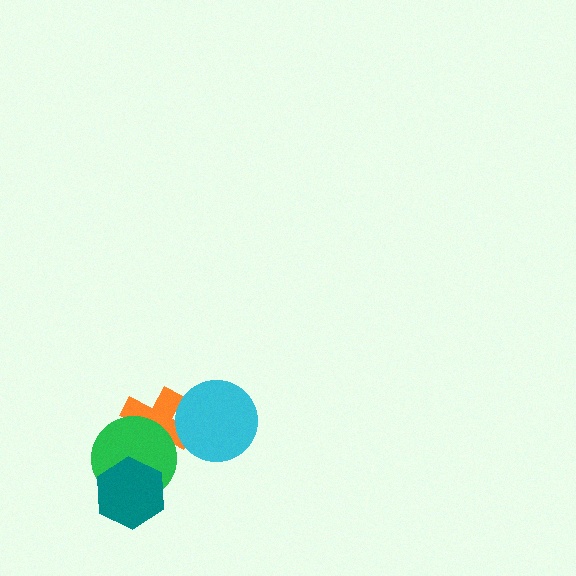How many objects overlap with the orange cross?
2 objects overlap with the orange cross.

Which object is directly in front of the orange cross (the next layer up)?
The green circle is directly in front of the orange cross.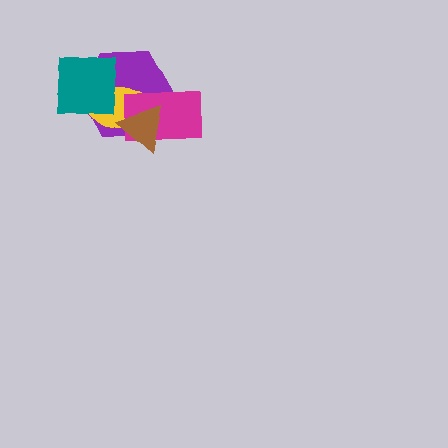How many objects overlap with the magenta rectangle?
3 objects overlap with the magenta rectangle.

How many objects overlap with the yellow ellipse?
4 objects overlap with the yellow ellipse.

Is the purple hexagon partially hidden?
Yes, it is partially covered by another shape.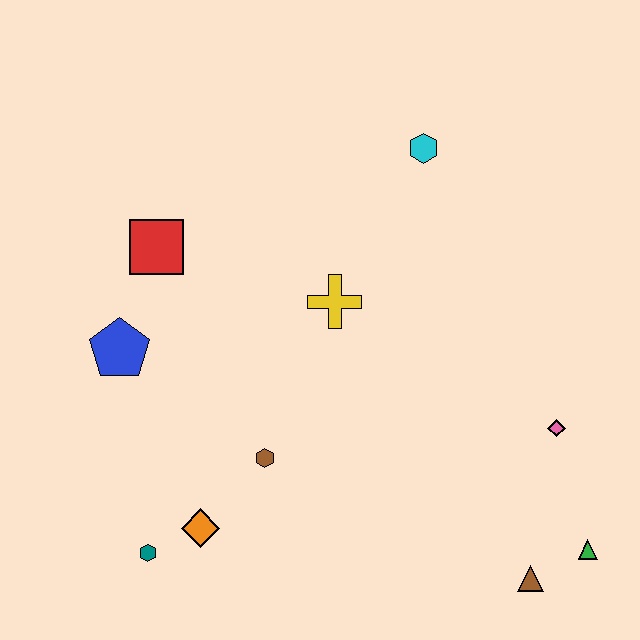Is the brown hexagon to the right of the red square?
Yes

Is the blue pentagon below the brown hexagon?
No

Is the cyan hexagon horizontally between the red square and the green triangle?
Yes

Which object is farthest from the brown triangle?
The red square is farthest from the brown triangle.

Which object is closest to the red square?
The blue pentagon is closest to the red square.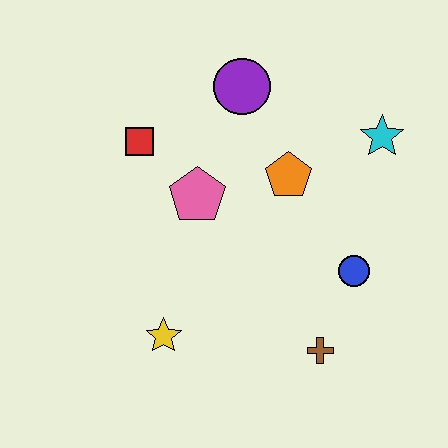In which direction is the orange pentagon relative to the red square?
The orange pentagon is to the right of the red square.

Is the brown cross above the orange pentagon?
No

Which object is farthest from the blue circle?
The red square is farthest from the blue circle.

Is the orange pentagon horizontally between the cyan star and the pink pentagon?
Yes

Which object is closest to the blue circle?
The brown cross is closest to the blue circle.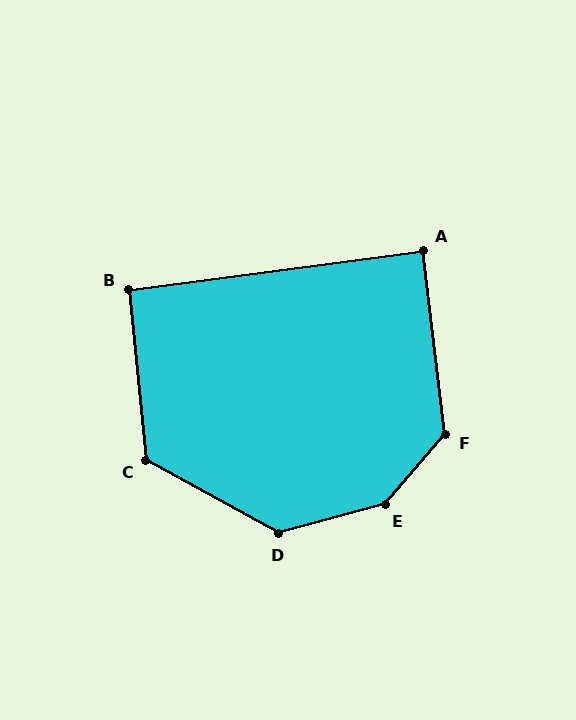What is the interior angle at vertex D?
Approximately 135 degrees (obtuse).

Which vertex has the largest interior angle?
E, at approximately 146 degrees.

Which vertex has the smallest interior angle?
A, at approximately 89 degrees.